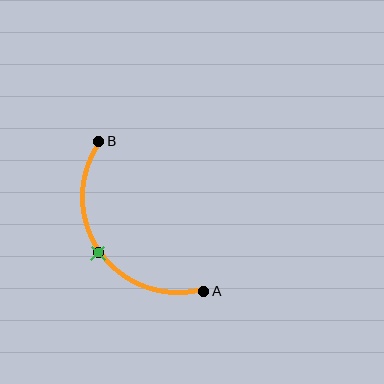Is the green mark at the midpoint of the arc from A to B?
Yes. The green mark lies on the arc at equal arc-length from both A and B — it is the arc midpoint.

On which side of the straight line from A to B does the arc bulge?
The arc bulges below and to the left of the straight line connecting A and B.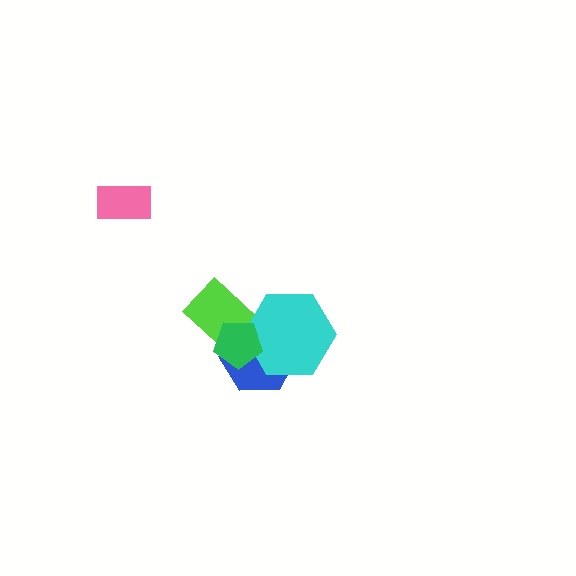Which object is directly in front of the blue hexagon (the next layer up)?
The lime rectangle is directly in front of the blue hexagon.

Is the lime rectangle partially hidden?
Yes, it is partially covered by another shape.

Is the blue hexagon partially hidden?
Yes, it is partially covered by another shape.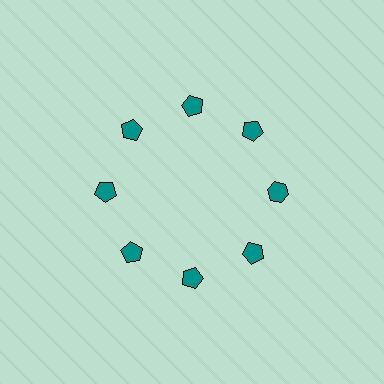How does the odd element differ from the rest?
It has a different shape: hexagon instead of pentagon.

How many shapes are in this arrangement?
There are 8 shapes arranged in a ring pattern.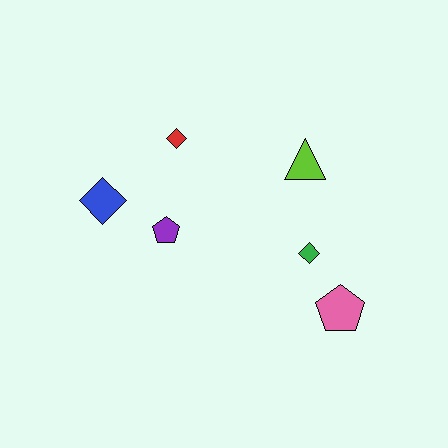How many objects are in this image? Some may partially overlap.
There are 6 objects.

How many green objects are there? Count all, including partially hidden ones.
There is 1 green object.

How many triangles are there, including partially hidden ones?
There is 1 triangle.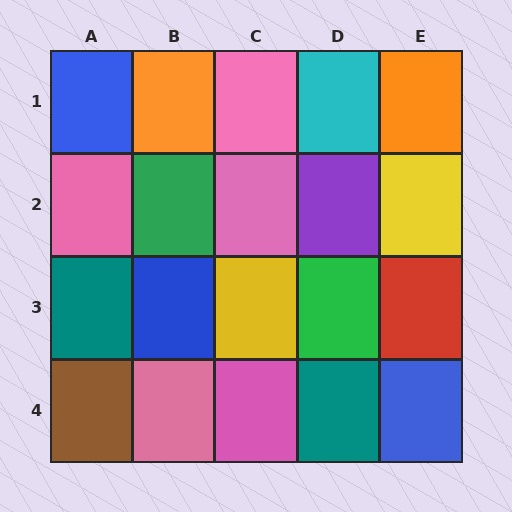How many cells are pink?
5 cells are pink.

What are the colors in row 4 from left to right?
Brown, pink, pink, teal, blue.